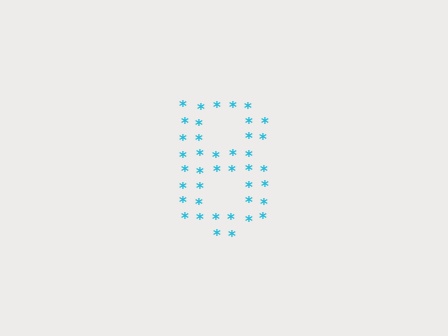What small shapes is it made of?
It is made of small asterisks.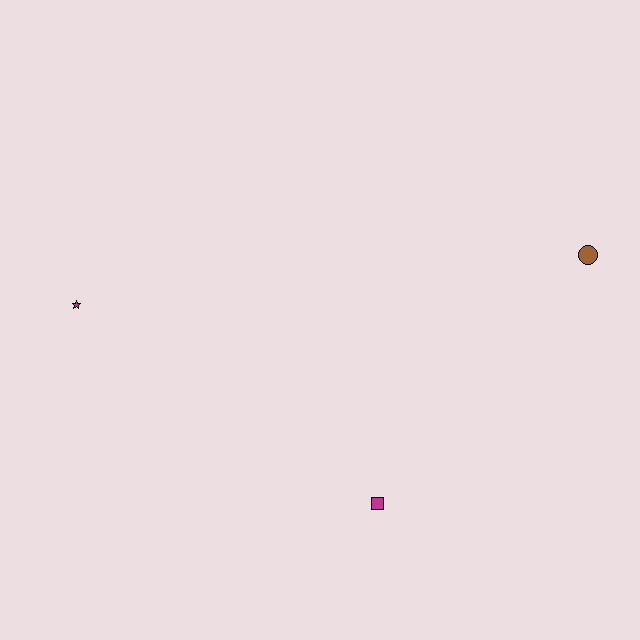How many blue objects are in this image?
There are no blue objects.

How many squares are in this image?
There is 1 square.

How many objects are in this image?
There are 3 objects.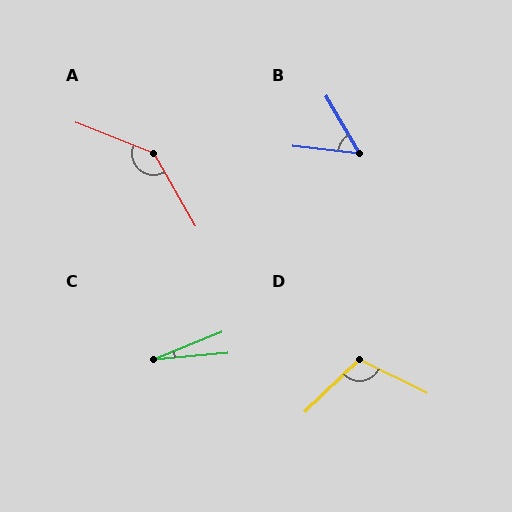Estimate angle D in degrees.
Approximately 110 degrees.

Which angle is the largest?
A, at approximately 141 degrees.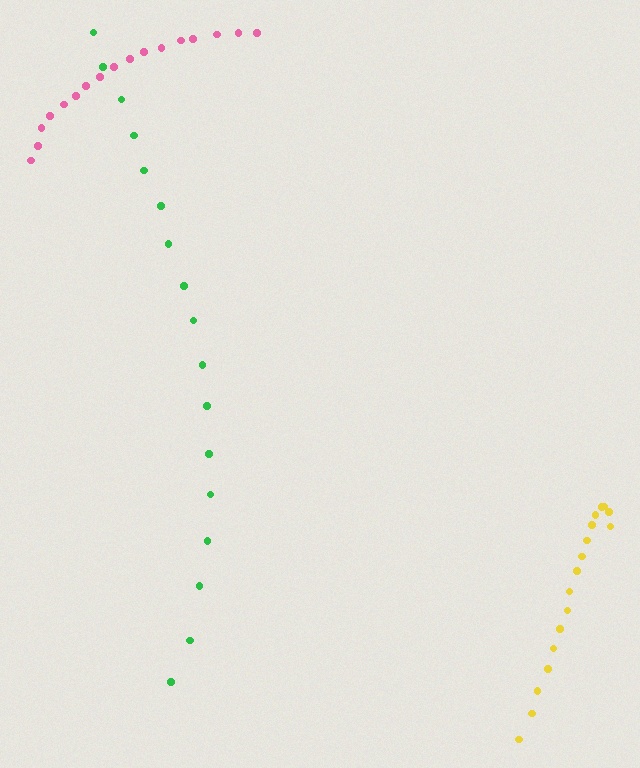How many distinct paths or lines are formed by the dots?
There are 3 distinct paths.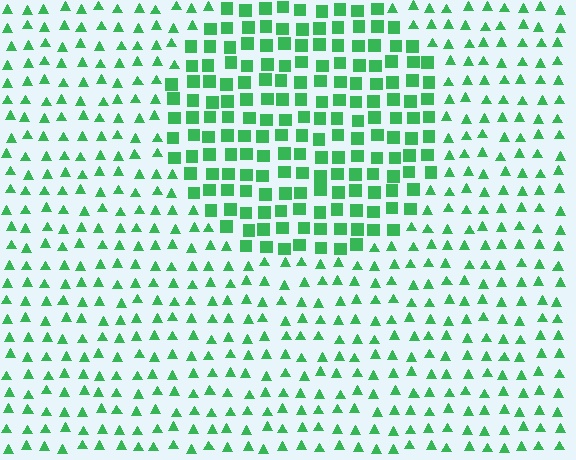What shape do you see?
I see a circle.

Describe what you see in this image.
The image is filled with small green elements arranged in a uniform grid. A circle-shaped region contains squares, while the surrounding area contains triangles. The boundary is defined purely by the change in element shape.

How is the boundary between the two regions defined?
The boundary is defined by a change in element shape: squares inside vs. triangles outside. All elements share the same color and spacing.